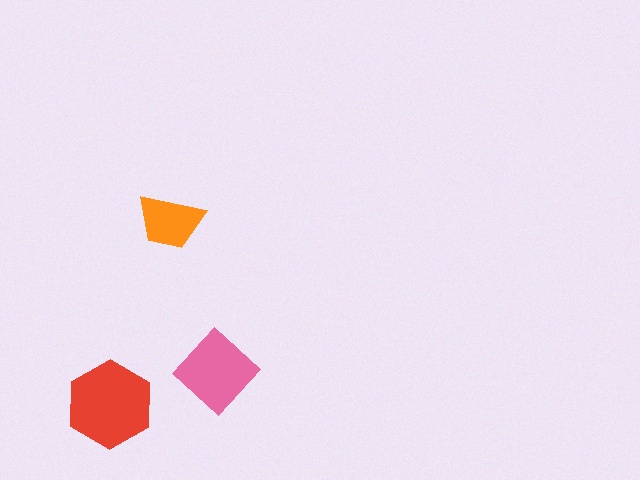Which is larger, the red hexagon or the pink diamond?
The red hexagon.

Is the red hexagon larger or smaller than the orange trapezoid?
Larger.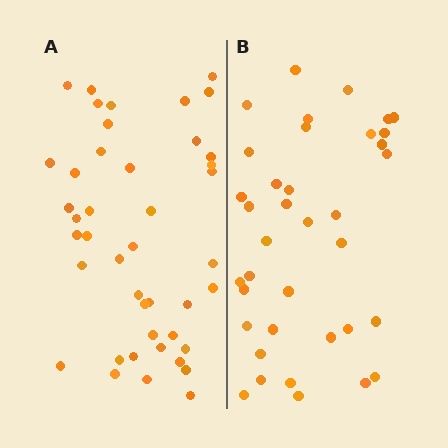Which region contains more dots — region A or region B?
Region A (the left region) has more dots.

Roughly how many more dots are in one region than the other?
Region A has about 6 more dots than region B.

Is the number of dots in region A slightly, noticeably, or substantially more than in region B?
Region A has only slightly more — the two regions are fairly close. The ratio is roughly 1.2 to 1.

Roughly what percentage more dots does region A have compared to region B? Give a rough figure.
About 15% more.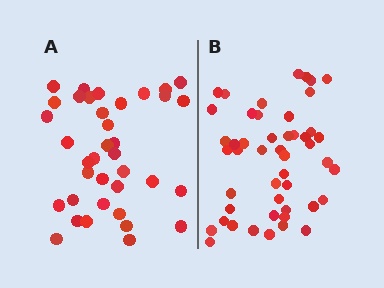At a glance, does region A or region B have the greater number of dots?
Region B (the right region) has more dots.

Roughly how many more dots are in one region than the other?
Region B has roughly 12 or so more dots than region A.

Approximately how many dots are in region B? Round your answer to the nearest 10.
About 50 dots. (The exact count is 48, which rounds to 50.)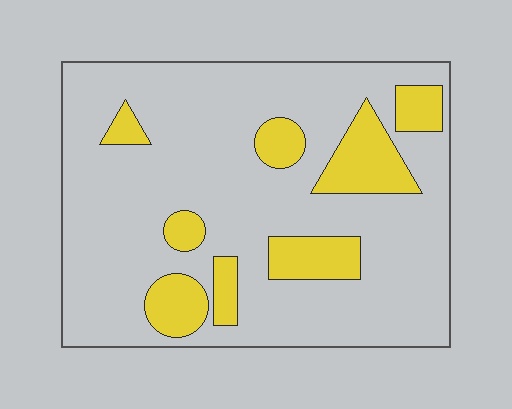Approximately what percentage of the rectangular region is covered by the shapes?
Approximately 20%.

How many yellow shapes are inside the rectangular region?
8.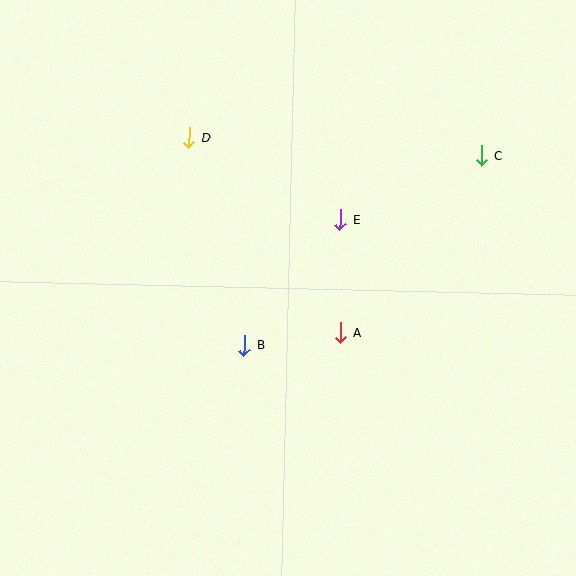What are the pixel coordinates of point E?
Point E is at (340, 219).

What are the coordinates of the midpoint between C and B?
The midpoint between C and B is at (363, 250).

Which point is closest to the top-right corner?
Point C is closest to the top-right corner.